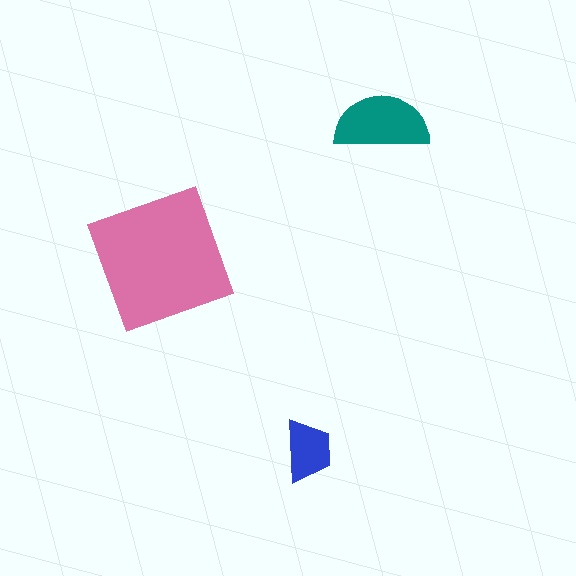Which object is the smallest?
The blue trapezoid.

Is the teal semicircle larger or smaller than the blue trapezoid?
Larger.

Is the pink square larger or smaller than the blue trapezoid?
Larger.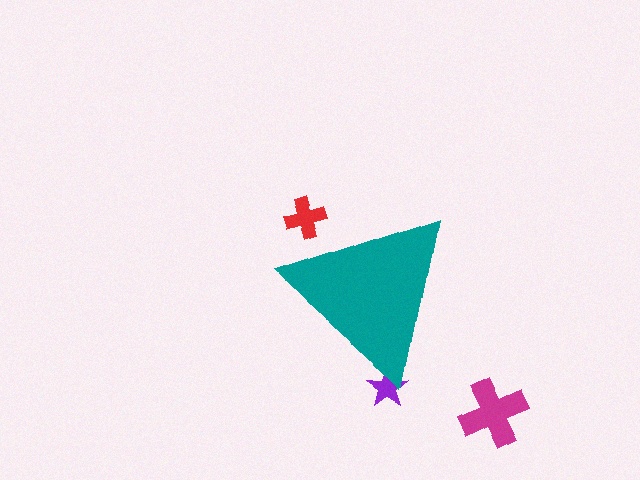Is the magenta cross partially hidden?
No, the magenta cross is fully visible.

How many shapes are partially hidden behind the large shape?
2 shapes are partially hidden.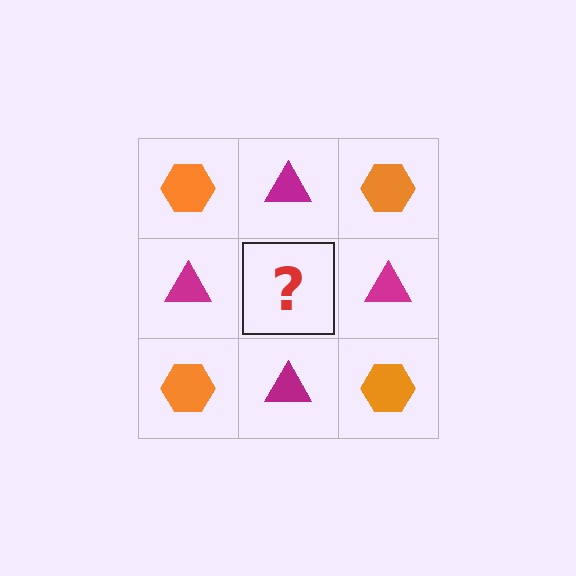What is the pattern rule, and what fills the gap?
The rule is that it alternates orange hexagon and magenta triangle in a checkerboard pattern. The gap should be filled with an orange hexagon.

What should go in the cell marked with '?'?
The missing cell should contain an orange hexagon.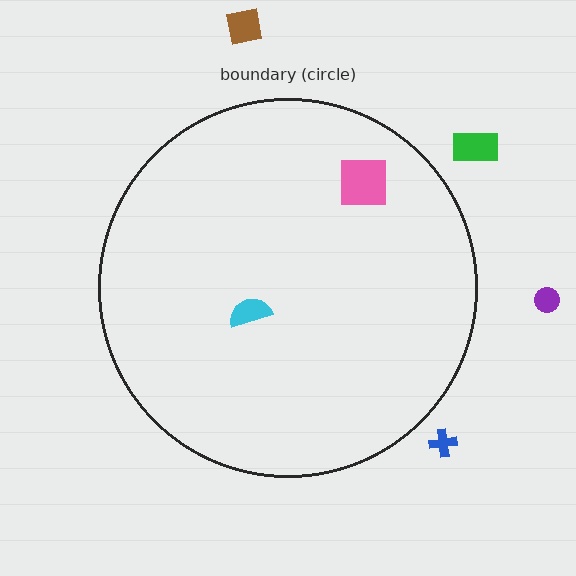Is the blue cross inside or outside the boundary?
Outside.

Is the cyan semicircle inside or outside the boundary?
Inside.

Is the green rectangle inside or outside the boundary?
Outside.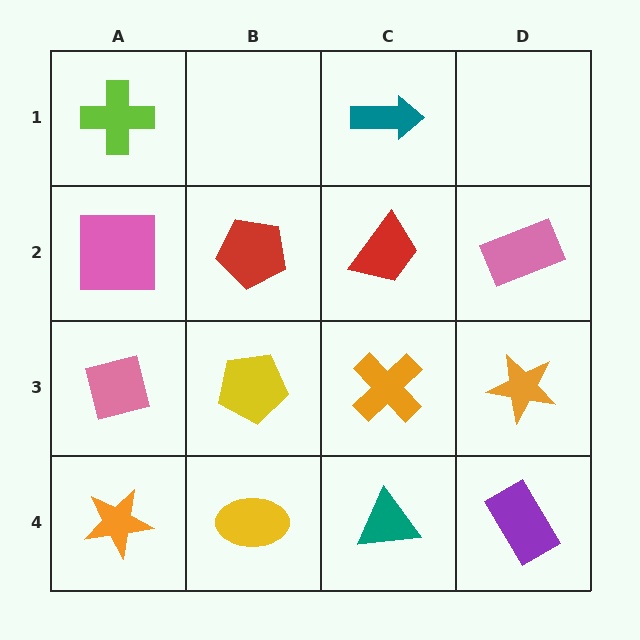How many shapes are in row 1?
2 shapes.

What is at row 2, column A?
A pink square.